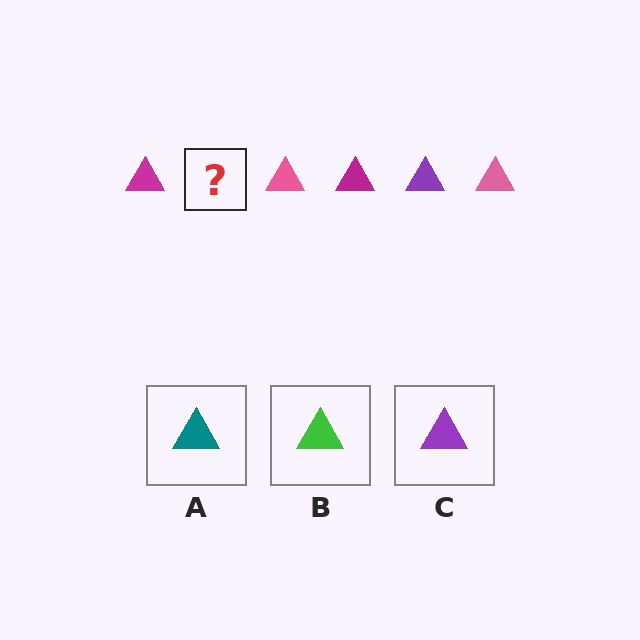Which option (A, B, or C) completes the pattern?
C.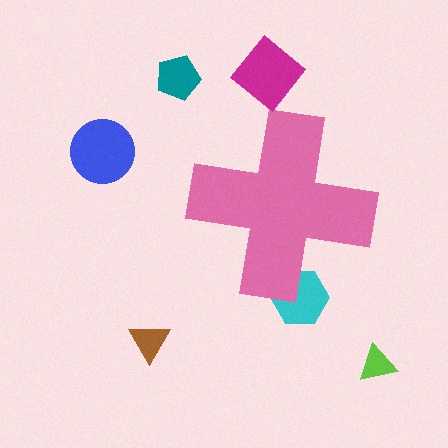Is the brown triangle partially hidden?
No, the brown triangle is fully visible.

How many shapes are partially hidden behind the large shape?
1 shape is partially hidden.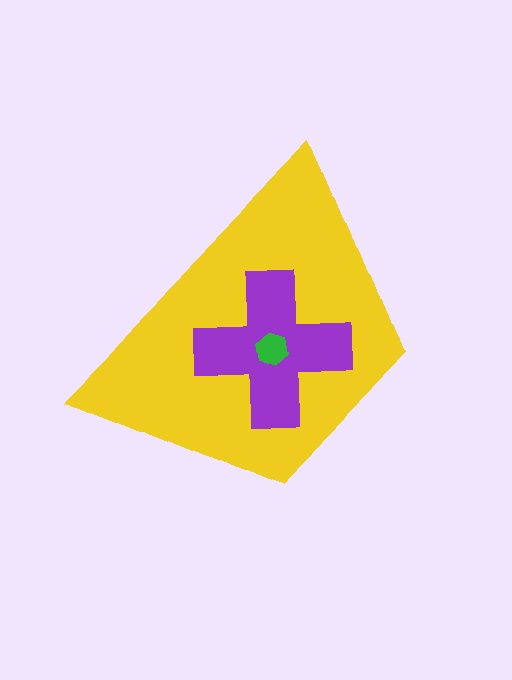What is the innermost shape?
The green hexagon.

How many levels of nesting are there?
3.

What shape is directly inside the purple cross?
The green hexagon.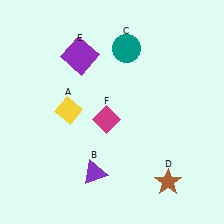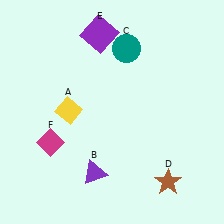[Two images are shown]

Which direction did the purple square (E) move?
The purple square (E) moved up.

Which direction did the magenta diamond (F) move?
The magenta diamond (F) moved left.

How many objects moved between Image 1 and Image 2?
2 objects moved between the two images.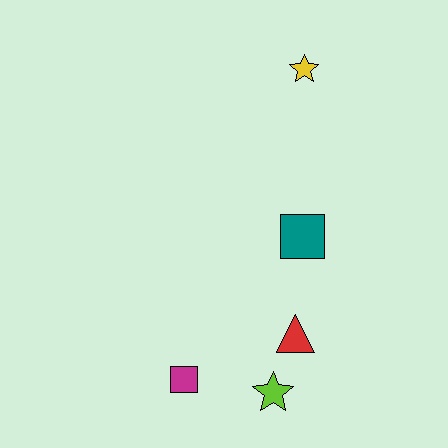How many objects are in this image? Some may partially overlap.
There are 5 objects.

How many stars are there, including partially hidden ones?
There are 2 stars.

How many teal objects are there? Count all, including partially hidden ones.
There is 1 teal object.